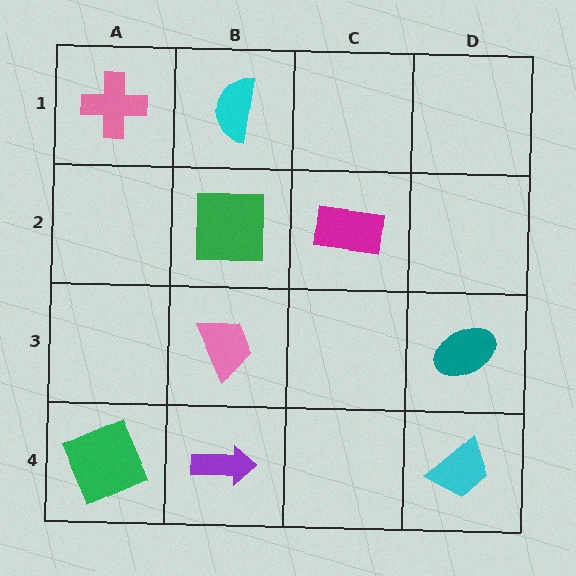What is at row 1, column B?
A cyan semicircle.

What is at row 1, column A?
A pink cross.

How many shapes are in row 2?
2 shapes.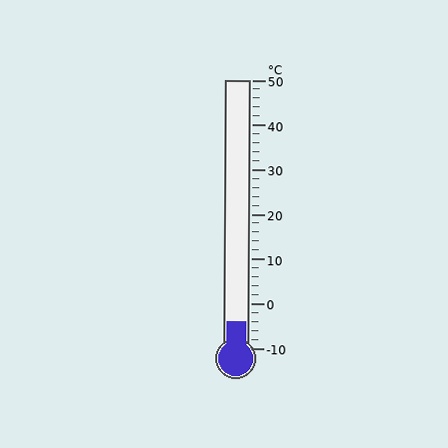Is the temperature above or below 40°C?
The temperature is below 40°C.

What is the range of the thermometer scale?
The thermometer scale ranges from -10°C to 50°C.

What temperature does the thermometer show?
The thermometer shows approximately -4°C.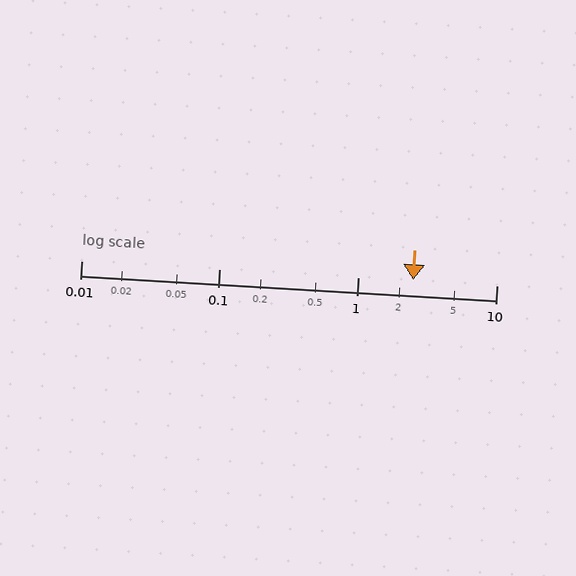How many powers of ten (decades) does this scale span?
The scale spans 3 decades, from 0.01 to 10.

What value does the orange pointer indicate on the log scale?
The pointer indicates approximately 2.5.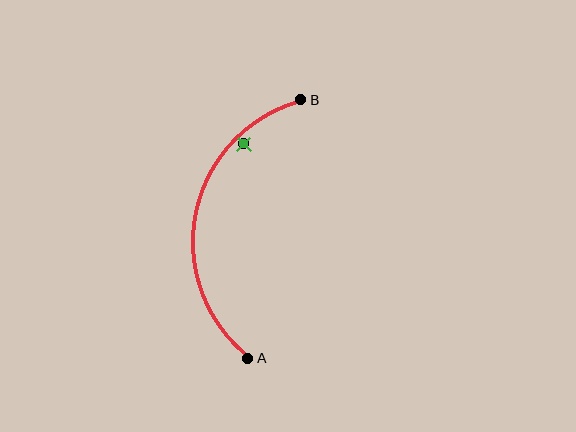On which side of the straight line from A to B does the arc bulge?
The arc bulges to the left of the straight line connecting A and B.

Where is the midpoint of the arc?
The arc midpoint is the point on the curve farthest from the straight line joining A and B. It sits to the left of that line.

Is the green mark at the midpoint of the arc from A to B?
No — the green mark does not lie on the arc at all. It sits slightly inside the curve.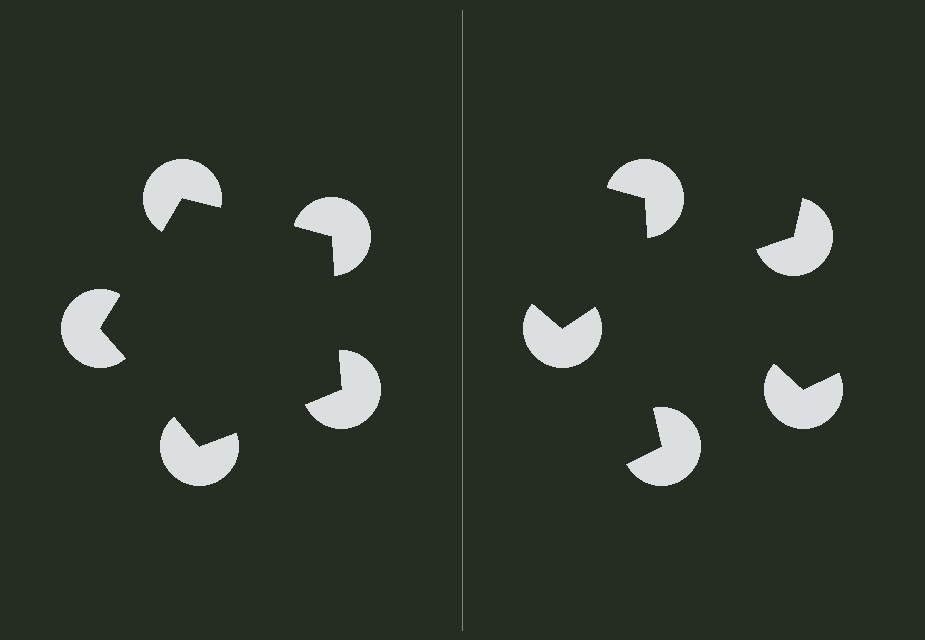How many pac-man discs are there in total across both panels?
10 — 5 on each side.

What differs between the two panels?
The pac-man discs are positioned identically on both sides; only the wedge orientations differ. On the left they align to a pentagon; on the right they are misaligned.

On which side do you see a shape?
An illusory pentagon appears on the left side. On the right side the wedge cuts are rotated, so no coherent shape forms.